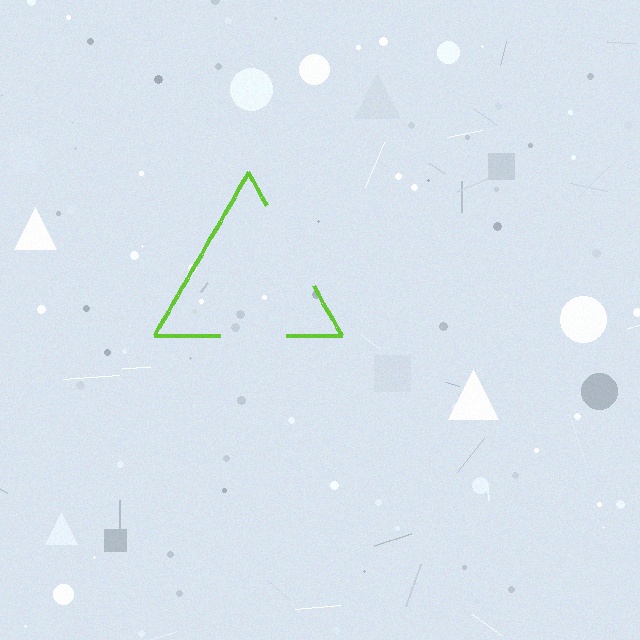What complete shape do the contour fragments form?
The contour fragments form a triangle.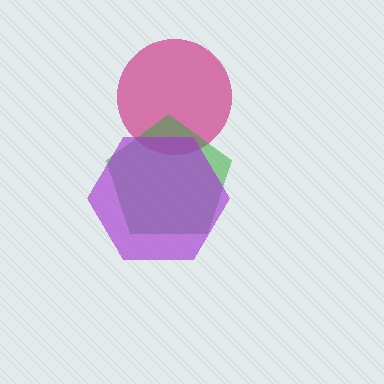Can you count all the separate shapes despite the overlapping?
Yes, there are 3 separate shapes.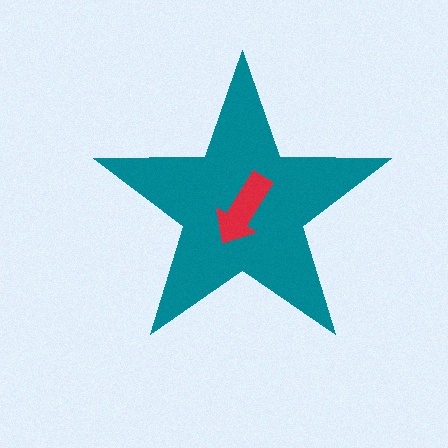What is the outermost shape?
The teal star.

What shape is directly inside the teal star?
The red arrow.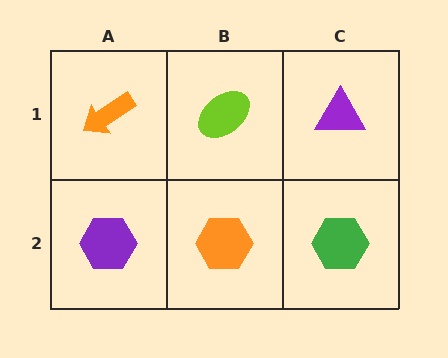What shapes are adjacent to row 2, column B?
A lime ellipse (row 1, column B), a purple hexagon (row 2, column A), a green hexagon (row 2, column C).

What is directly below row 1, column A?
A purple hexagon.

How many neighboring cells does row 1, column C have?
2.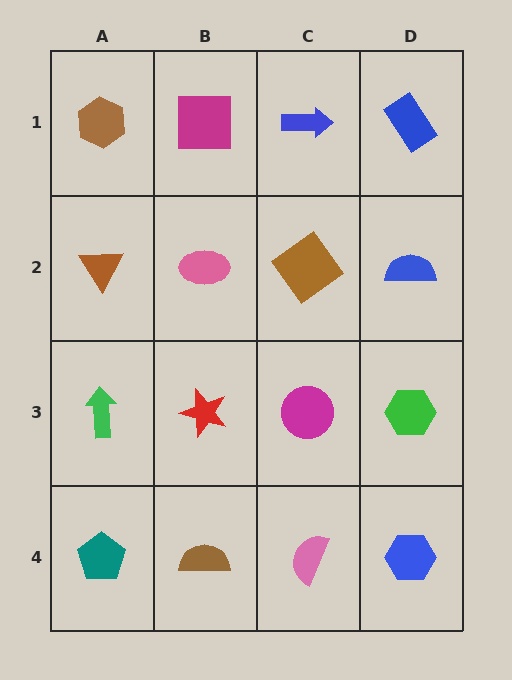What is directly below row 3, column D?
A blue hexagon.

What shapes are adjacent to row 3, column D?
A blue semicircle (row 2, column D), a blue hexagon (row 4, column D), a magenta circle (row 3, column C).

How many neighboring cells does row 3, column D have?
3.